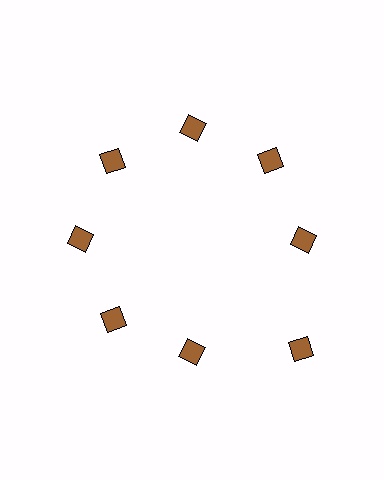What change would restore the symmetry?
The symmetry would be restored by moving it inward, back onto the ring so that all 8 diamonds sit at equal angles and equal distance from the center.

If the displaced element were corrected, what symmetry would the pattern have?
It would have 8-fold rotational symmetry — the pattern would map onto itself every 45 degrees.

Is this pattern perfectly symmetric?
No. The 8 brown diamonds are arranged in a ring, but one element near the 4 o'clock position is pushed outward from the center, breaking the 8-fold rotational symmetry.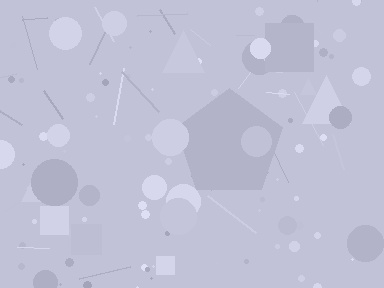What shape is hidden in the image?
A pentagon is hidden in the image.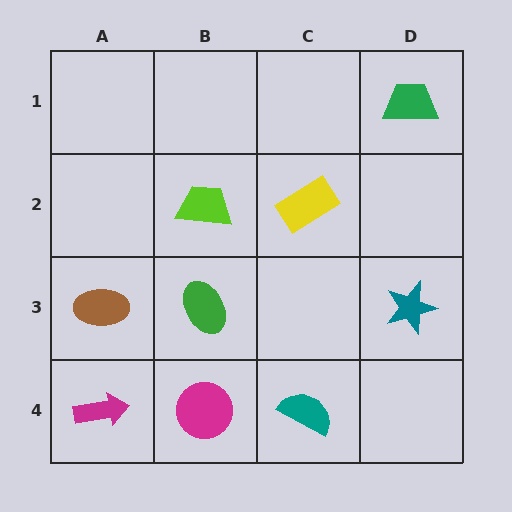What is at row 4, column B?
A magenta circle.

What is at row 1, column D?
A green trapezoid.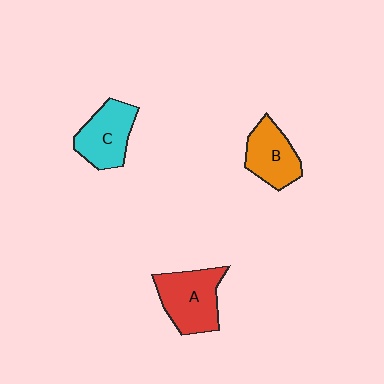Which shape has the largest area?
Shape A (red).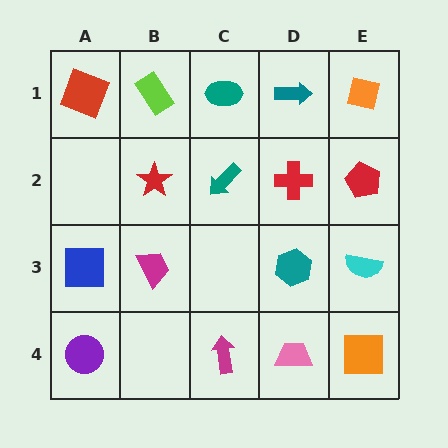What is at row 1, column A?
A red square.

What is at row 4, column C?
A magenta arrow.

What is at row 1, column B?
A lime rectangle.